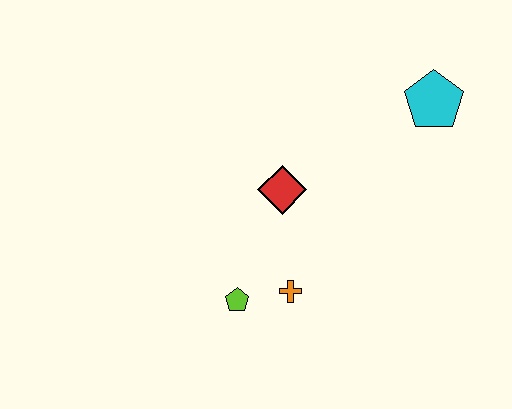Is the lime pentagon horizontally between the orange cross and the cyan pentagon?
No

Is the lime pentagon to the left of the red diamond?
Yes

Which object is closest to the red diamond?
The orange cross is closest to the red diamond.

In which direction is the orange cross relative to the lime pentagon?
The orange cross is to the right of the lime pentagon.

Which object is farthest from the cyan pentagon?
The lime pentagon is farthest from the cyan pentagon.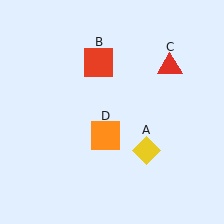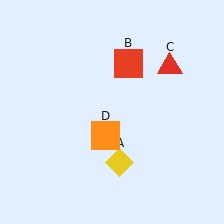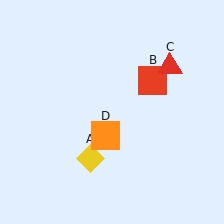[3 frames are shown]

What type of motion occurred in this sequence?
The yellow diamond (object A), red square (object B) rotated clockwise around the center of the scene.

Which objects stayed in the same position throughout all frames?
Red triangle (object C) and orange square (object D) remained stationary.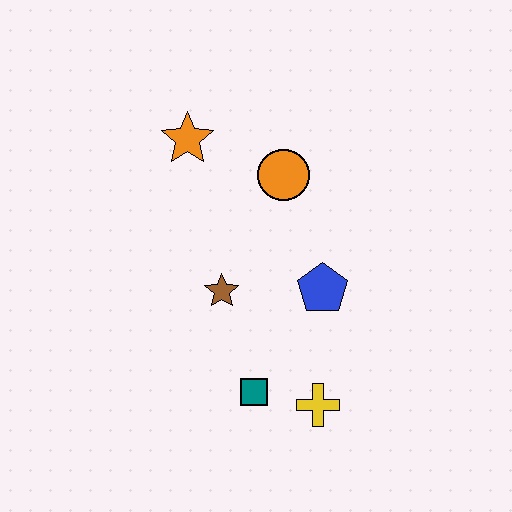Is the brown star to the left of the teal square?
Yes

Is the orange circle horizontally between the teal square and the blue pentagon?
Yes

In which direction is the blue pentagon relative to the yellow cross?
The blue pentagon is above the yellow cross.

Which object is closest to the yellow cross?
The teal square is closest to the yellow cross.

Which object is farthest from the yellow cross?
The orange star is farthest from the yellow cross.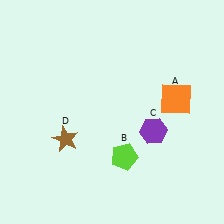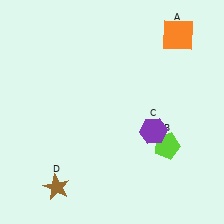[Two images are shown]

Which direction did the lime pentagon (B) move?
The lime pentagon (B) moved right.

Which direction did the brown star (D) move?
The brown star (D) moved down.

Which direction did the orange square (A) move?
The orange square (A) moved up.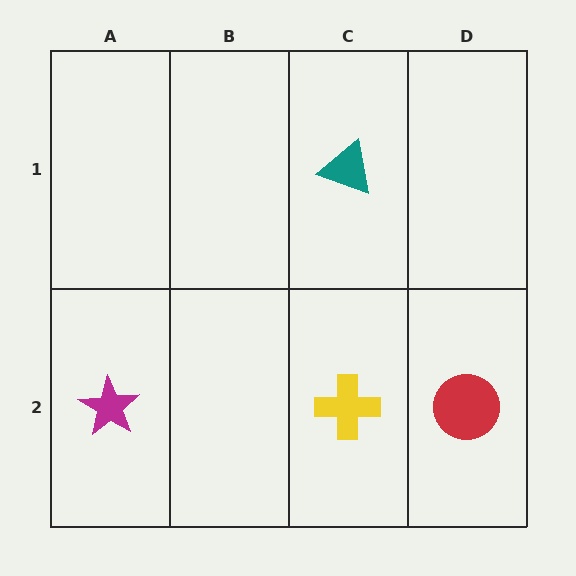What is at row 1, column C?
A teal triangle.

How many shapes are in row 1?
1 shape.